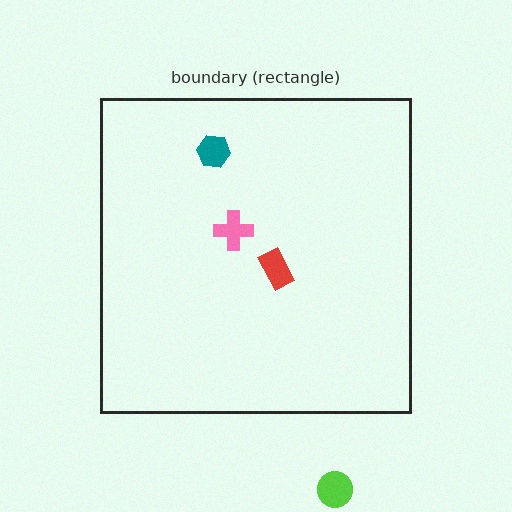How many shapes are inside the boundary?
3 inside, 1 outside.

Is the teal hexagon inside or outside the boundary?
Inside.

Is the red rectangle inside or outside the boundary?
Inside.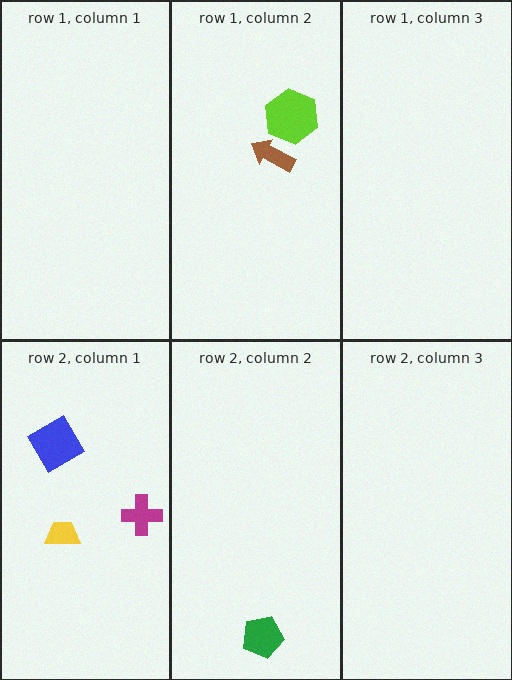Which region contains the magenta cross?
The row 2, column 1 region.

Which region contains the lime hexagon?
The row 1, column 2 region.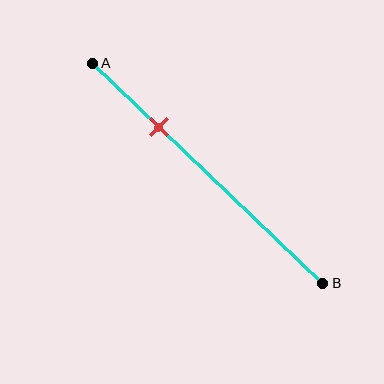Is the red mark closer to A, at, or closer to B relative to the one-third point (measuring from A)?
The red mark is closer to point A than the one-third point of segment AB.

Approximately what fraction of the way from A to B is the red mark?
The red mark is approximately 30% of the way from A to B.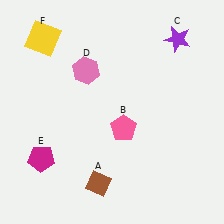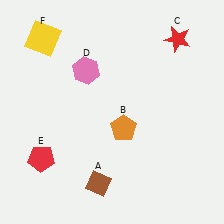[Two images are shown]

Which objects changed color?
B changed from pink to orange. C changed from purple to red. E changed from magenta to red.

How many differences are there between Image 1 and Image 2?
There are 3 differences between the two images.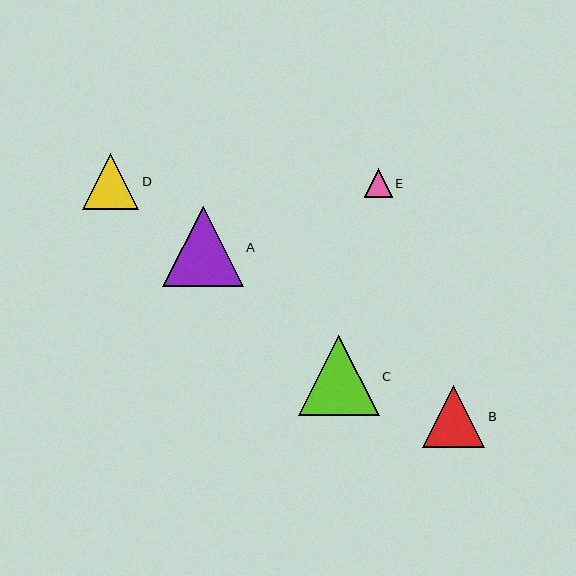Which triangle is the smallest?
Triangle E is the smallest with a size of approximately 28 pixels.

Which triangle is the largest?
Triangle C is the largest with a size of approximately 80 pixels.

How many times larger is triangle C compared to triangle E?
Triangle C is approximately 2.8 times the size of triangle E.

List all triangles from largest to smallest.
From largest to smallest: C, A, B, D, E.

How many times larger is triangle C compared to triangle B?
Triangle C is approximately 1.3 times the size of triangle B.